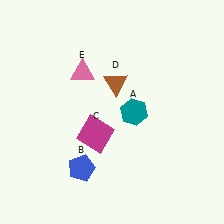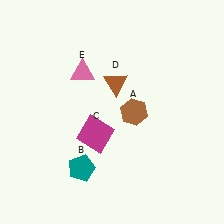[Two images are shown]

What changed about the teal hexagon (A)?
In Image 1, A is teal. In Image 2, it changed to brown.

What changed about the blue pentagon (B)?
In Image 1, B is blue. In Image 2, it changed to teal.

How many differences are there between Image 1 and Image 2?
There are 2 differences between the two images.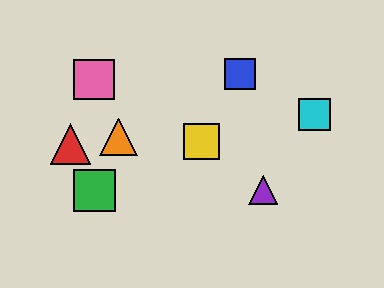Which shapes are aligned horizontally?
The green square, the purple triangle are aligned horizontally.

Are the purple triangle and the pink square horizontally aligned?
No, the purple triangle is at y≈190 and the pink square is at y≈80.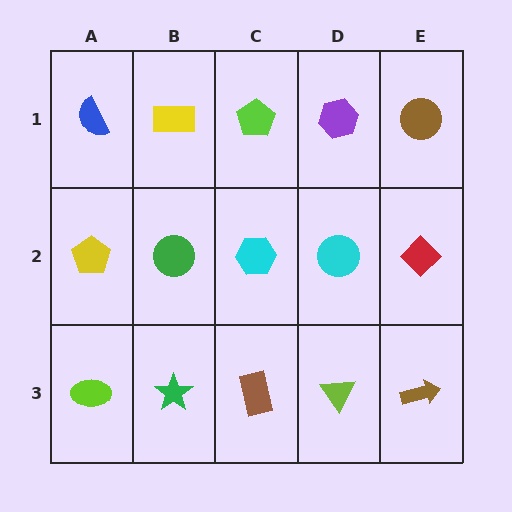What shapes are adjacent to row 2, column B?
A yellow rectangle (row 1, column B), a green star (row 3, column B), a yellow pentagon (row 2, column A), a cyan hexagon (row 2, column C).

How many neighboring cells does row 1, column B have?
3.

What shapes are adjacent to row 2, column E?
A brown circle (row 1, column E), a brown arrow (row 3, column E), a cyan circle (row 2, column D).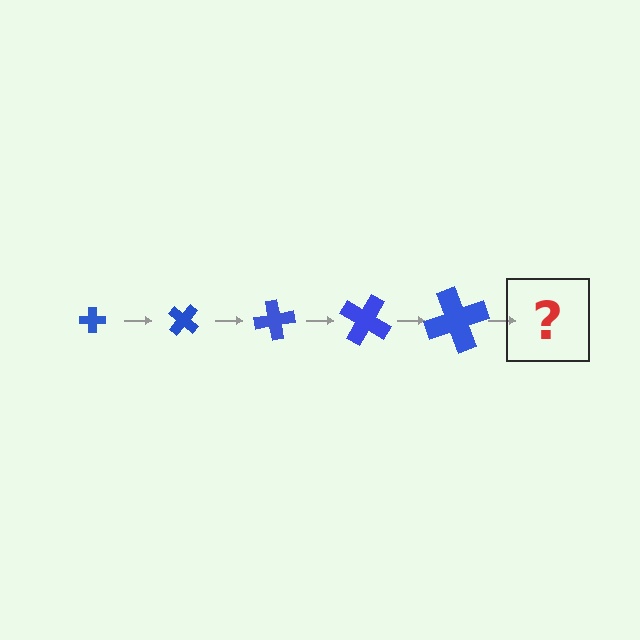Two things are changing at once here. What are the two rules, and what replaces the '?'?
The two rules are that the cross grows larger each step and it rotates 40 degrees each step. The '?' should be a cross, larger than the previous one and rotated 200 degrees from the start.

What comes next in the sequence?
The next element should be a cross, larger than the previous one and rotated 200 degrees from the start.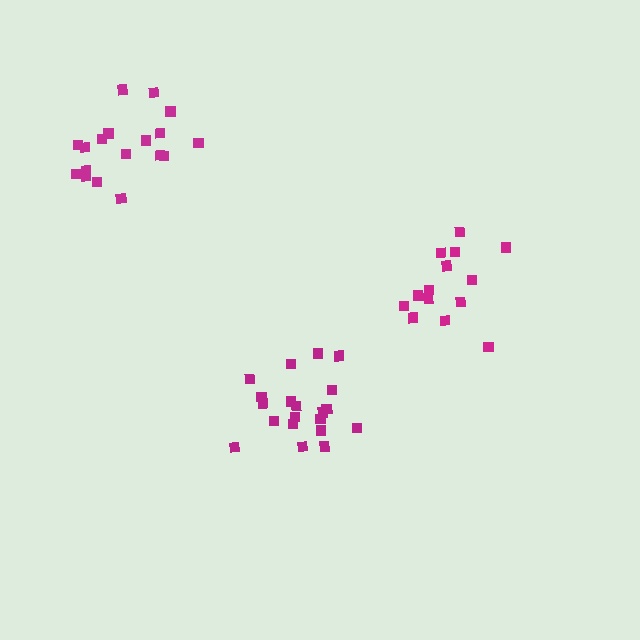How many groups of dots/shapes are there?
There are 3 groups.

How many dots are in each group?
Group 1: 20 dots, Group 2: 14 dots, Group 3: 18 dots (52 total).